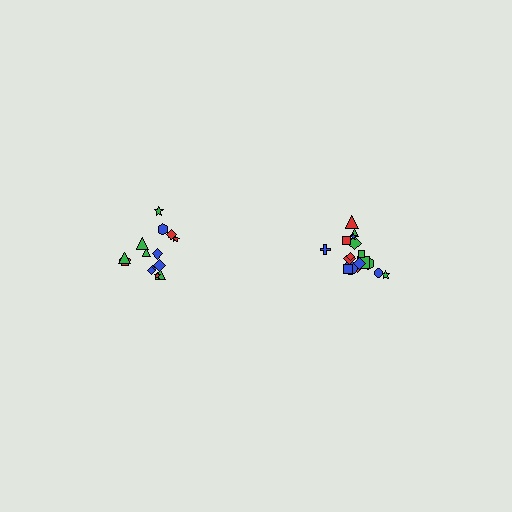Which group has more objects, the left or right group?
The right group.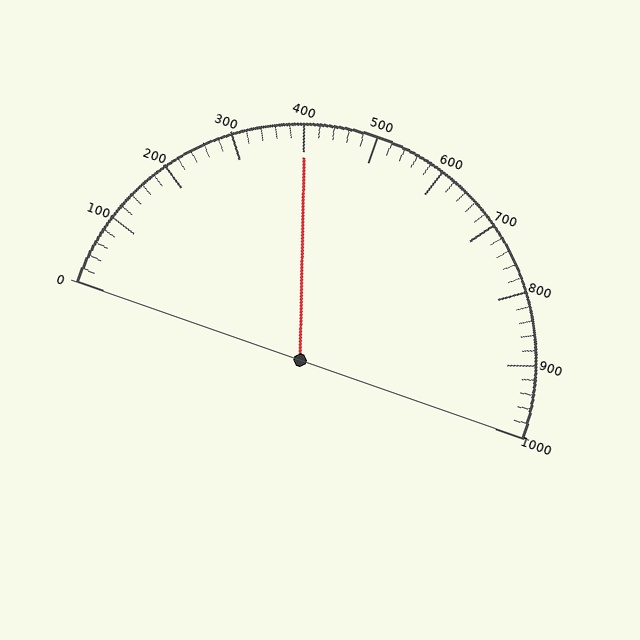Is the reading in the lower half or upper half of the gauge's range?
The reading is in the lower half of the range (0 to 1000).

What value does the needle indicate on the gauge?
The needle indicates approximately 400.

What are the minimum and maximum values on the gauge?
The gauge ranges from 0 to 1000.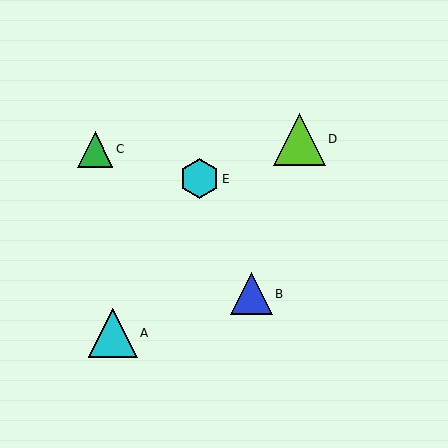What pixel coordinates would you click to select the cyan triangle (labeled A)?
Click at (113, 333) to select the cyan triangle A.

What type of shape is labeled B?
Shape B is a blue triangle.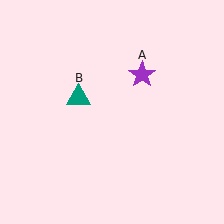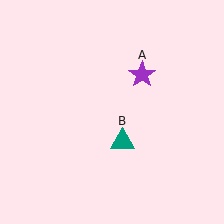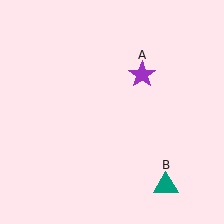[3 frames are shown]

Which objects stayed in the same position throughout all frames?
Purple star (object A) remained stationary.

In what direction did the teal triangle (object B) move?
The teal triangle (object B) moved down and to the right.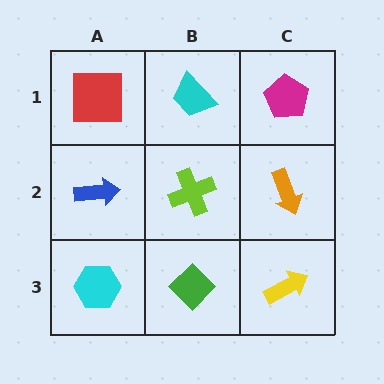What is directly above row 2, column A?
A red square.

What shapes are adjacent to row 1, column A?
A blue arrow (row 2, column A), a cyan trapezoid (row 1, column B).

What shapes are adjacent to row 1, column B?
A lime cross (row 2, column B), a red square (row 1, column A), a magenta pentagon (row 1, column C).